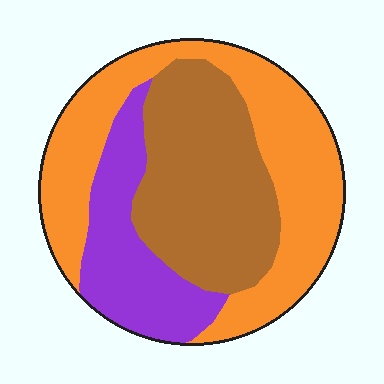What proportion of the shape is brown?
Brown takes up between a quarter and a half of the shape.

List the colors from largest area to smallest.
From largest to smallest: orange, brown, purple.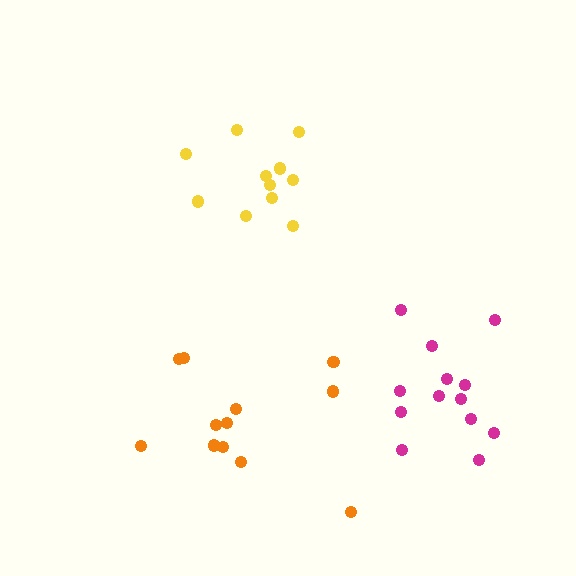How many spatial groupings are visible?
There are 3 spatial groupings.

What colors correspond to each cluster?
The clusters are colored: yellow, orange, magenta.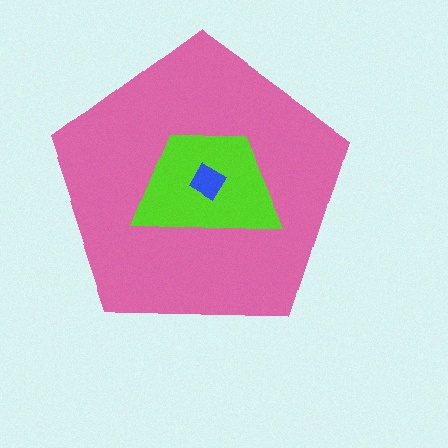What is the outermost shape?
The pink pentagon.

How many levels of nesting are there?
3.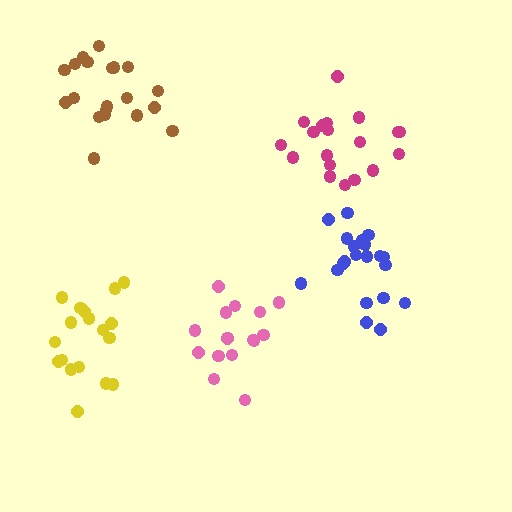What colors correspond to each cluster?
The clusters are colored: pink, blue, yellow, magenta, brown.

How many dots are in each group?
Group 1: 16 dots, Group 2: 21 dots, Group 3: 18 dots, Group 4: 19 dots, Group 5: 20 dots (94 total).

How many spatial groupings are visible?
There are 5 spatial groupings.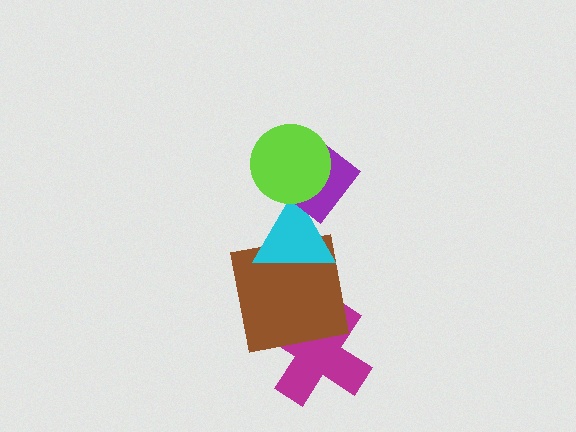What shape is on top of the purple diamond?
The lime circle is on top of the purple diamond.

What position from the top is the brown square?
The brown square is 4th from the top.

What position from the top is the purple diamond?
The purple diamond is 2nd from the top.